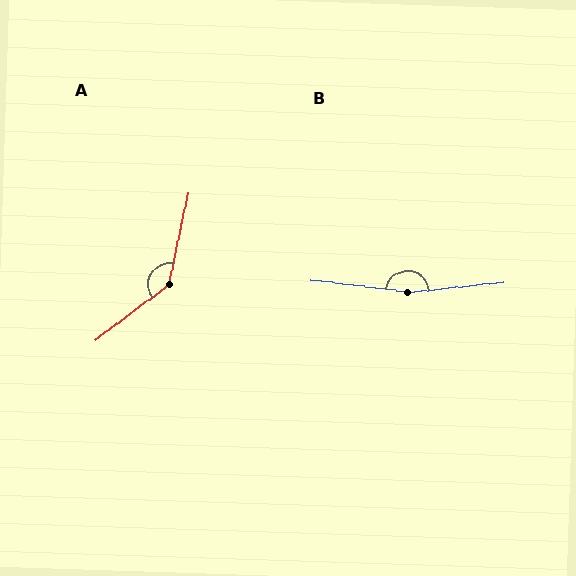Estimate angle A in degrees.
Approximately 139 degrees.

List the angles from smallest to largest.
A (139°), B (167°).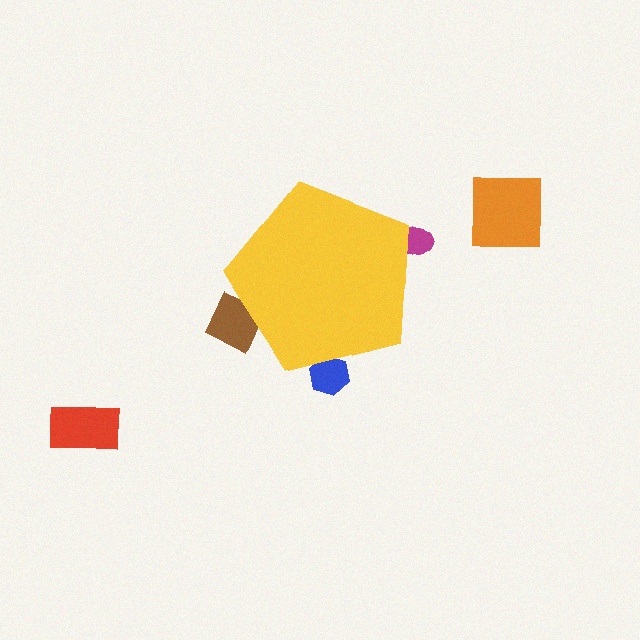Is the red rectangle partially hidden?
No, the red rectangle is fully visible.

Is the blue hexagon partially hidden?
Yes, the blue hexagon is partially hidden behind the yellow pentagon.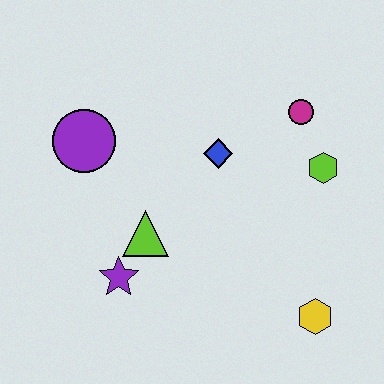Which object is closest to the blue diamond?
The magenta circle is closest to the blue diamond.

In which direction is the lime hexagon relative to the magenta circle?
The lime hexagon is below the magenta circle.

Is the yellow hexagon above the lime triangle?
No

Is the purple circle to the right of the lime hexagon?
No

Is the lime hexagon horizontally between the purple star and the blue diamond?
No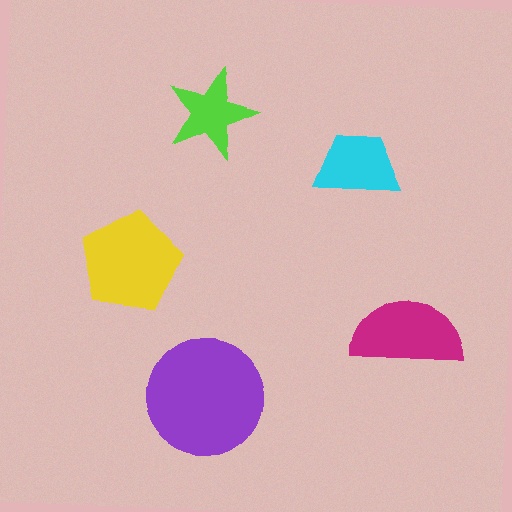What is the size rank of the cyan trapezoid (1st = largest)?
4th.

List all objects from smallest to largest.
The lime star, the cyan trapezoid, the magenta semicircle, the yellow pentagon, the purple circle.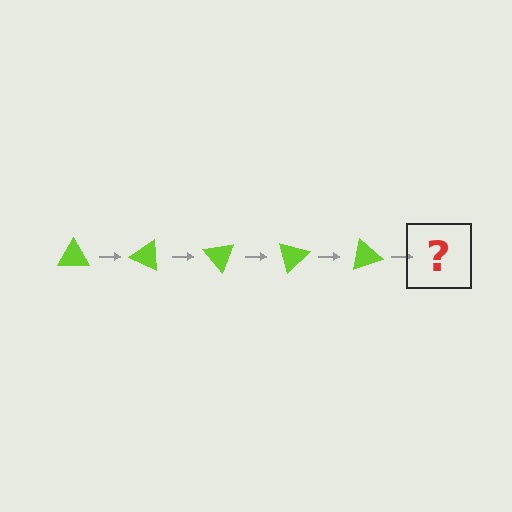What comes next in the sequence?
The next element should be a lime triangle rotated 125 degrees.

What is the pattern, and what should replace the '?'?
The pattern is that the triangle rotates 25 degrees each step. The '?' should be a lime triangle rotated 125 degrees.